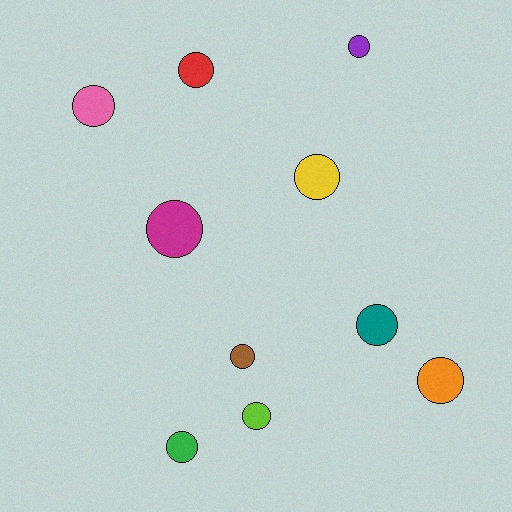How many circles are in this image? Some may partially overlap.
There are 10 circles.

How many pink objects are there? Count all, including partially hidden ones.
There is 1 pink object.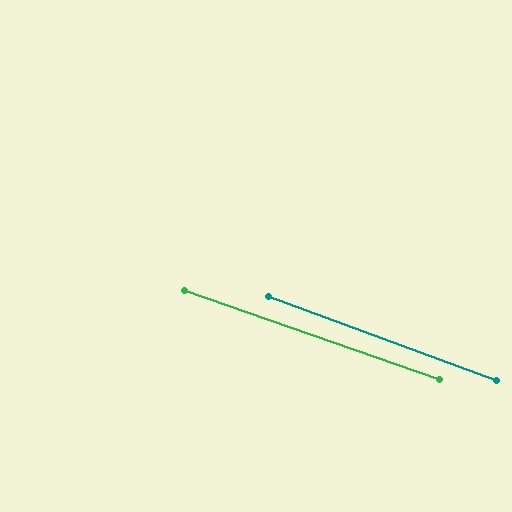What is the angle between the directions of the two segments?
Approximately 1 degree.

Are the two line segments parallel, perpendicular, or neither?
Parallel — their directions differ by only 1.0°.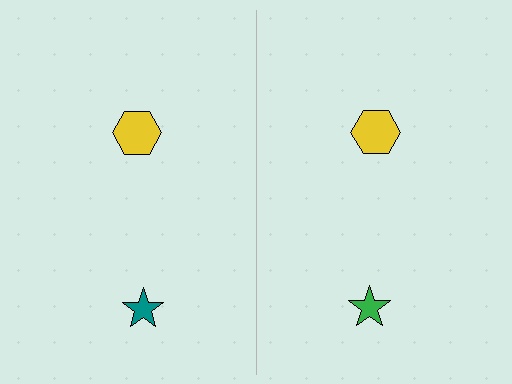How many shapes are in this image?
There are 4 shapes in this image.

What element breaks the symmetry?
The green star on the right side breaks the symmetry — its mirror counterpart is teal.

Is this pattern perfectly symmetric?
No, the pattern is not perfectly symmetric. The green star on the right side breaks the symmetry — its mirror counterpart is teal.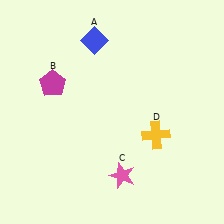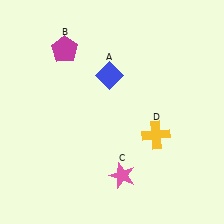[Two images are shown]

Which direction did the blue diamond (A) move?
The blue diamond (A) moved down.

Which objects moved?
The objects that moved are: the blue diamond (A), the magenta pentagon (B).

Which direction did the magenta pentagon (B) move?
The magenta pentagon (B) moved up.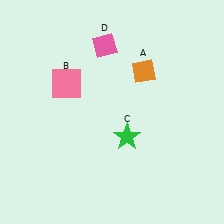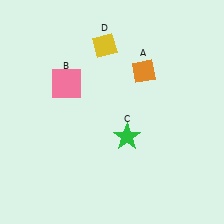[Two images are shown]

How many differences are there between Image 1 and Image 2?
There is 1 difference between the two images.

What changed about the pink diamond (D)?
In Image 1, D is pink. In Image 2, it changed to yellow.